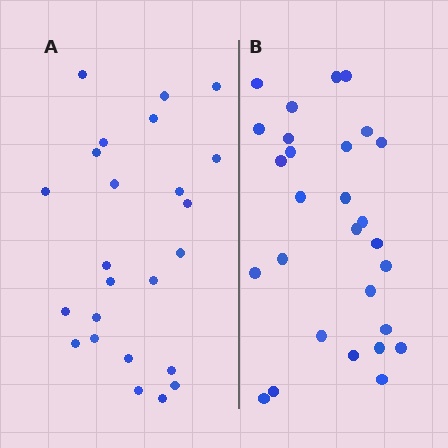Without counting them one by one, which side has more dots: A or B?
Region B (the right region) has more dots.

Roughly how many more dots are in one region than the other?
Region B has about 4 more dots than region A.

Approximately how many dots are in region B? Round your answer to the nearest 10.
About 30 dots. (The exact count is 28, which rounds to 30.)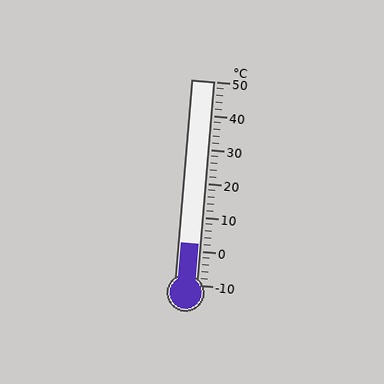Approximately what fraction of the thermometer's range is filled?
The thermometer is filled to approximately 20% of its range.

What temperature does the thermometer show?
The thermometer shows approximately 2°C.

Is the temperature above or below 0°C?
The temperature is above 0°C.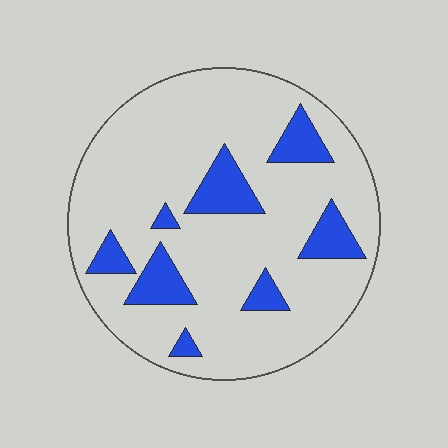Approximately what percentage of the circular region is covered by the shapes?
Approximately 15%.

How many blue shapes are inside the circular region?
8.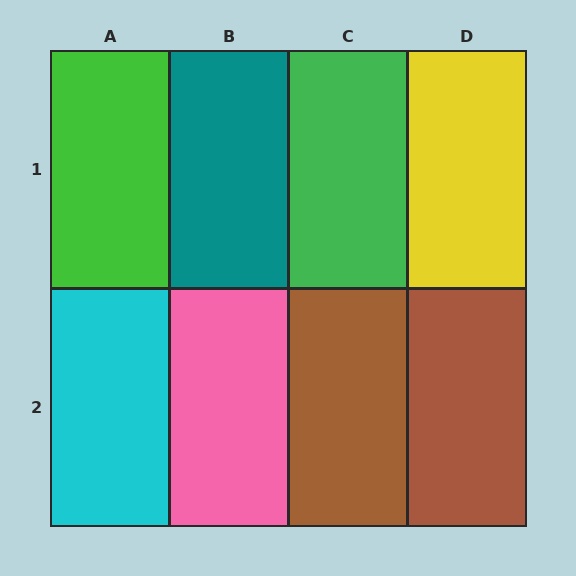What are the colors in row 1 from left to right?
Green, teal, green, yellow.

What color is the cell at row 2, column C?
Brown.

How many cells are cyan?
1 cell is cyan.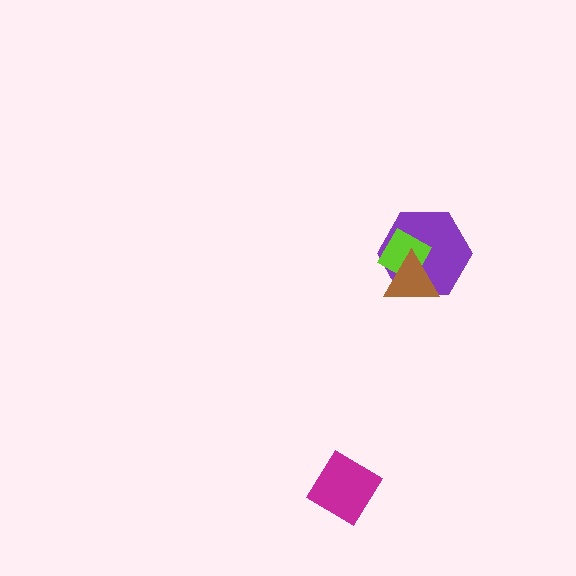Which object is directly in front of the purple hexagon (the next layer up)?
The lime diamond is directly in front of the purple hexagon.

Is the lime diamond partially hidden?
Yes, it is partially covered by another shape.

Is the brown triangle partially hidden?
No, no other shape covers it.